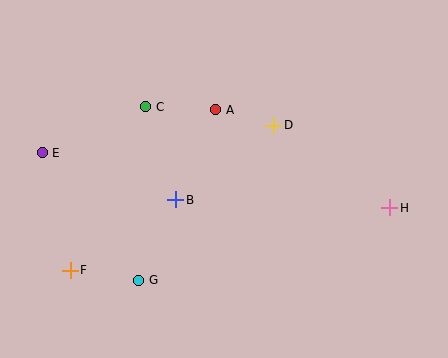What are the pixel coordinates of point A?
Point A is at (216, 110).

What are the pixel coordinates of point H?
Point H is at (390, 208).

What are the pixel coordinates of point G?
Point G is at (139, 280).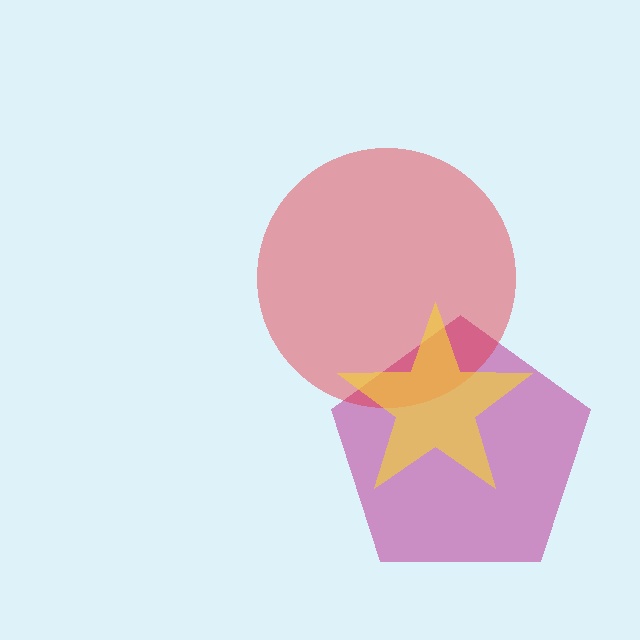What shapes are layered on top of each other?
The layered shapes are: a magenta pentagon, a red circle, a yellow star.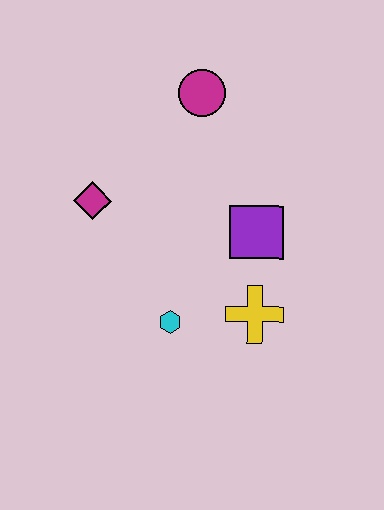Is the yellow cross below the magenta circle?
Yes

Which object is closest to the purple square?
The yellow cross is closest to the purple square.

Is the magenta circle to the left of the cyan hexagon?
No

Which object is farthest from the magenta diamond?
The yellow cross is farthest from the magenta diamond.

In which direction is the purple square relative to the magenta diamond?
The purple square is to the right of the magenta diamond.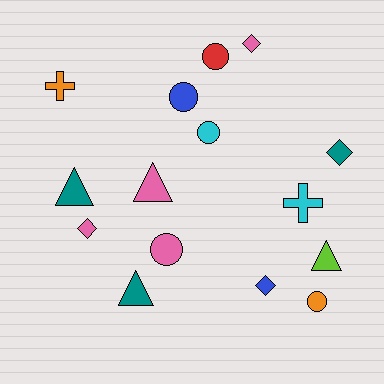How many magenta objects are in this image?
There are no magenta objects.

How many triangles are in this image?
There are 4 triangles.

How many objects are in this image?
There are 15 objects.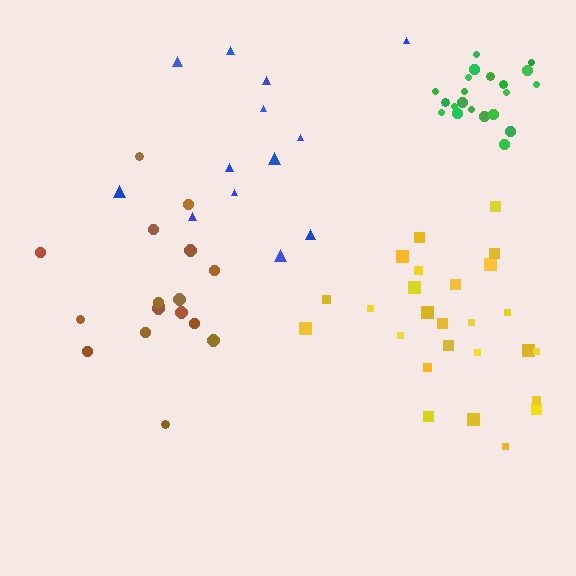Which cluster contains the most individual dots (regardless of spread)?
Yellow (26).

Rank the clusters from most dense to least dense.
green, brown, yellow, blue.